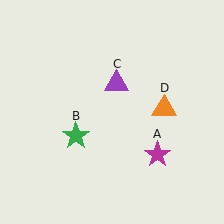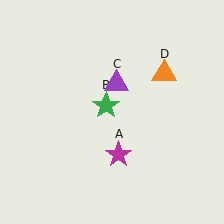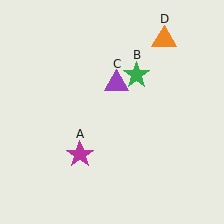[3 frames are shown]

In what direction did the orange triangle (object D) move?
The orange triangle (object D) moved up.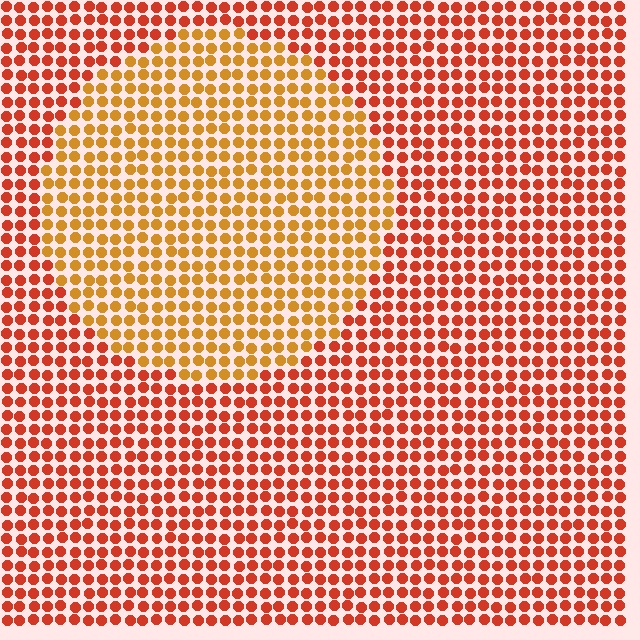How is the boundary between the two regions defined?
The boundary is defined purely by a slight shift in hue (about 30 degrees). Spacing, size, and orientation are identical on both sides.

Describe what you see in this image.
The image is filled with small red elements in a uniform arrangement. A circle-shaped region is visible where the elements are tinted to a slightly different hue, forming a subtle color boundary.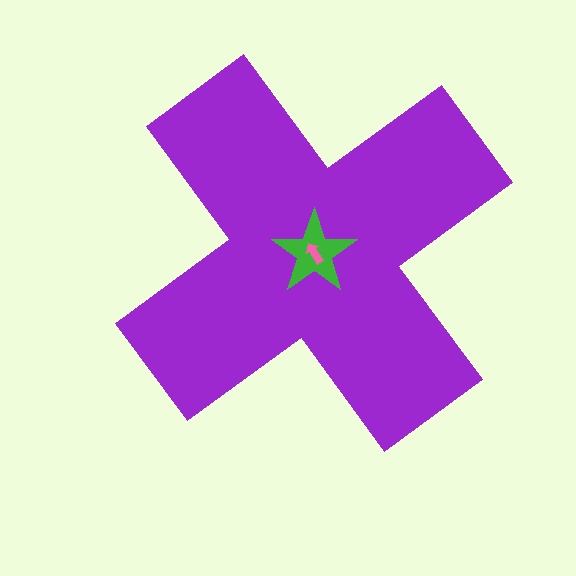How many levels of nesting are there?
3.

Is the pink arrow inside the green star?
Yes.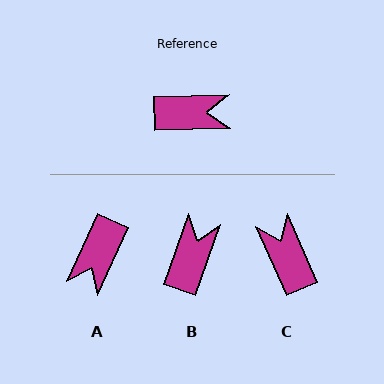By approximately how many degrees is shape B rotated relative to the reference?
Approximately 70 degrees counter-clockwise.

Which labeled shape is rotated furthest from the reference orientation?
A, about 116 degrees away.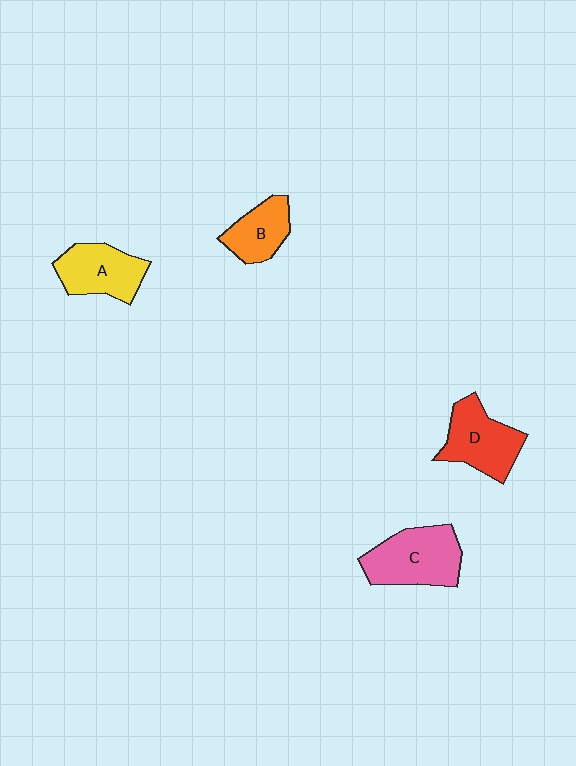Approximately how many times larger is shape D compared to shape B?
Approximately 1.4 times.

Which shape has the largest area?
Shape C (pink).